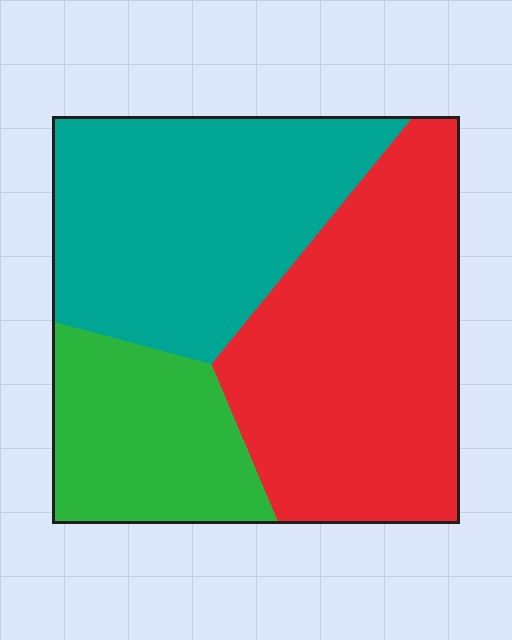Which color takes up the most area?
Red, at roughly 45%.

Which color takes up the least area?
Green, at roughly 20%.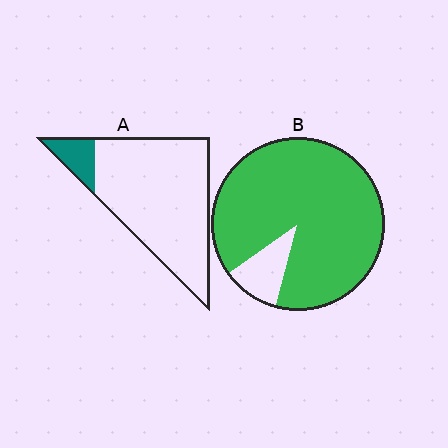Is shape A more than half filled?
No.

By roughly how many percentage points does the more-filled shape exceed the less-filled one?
By roughly 80 percentage points (B over A).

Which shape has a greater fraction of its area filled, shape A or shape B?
Shape B.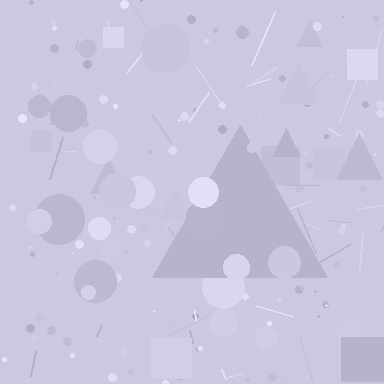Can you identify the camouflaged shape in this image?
The camouflaged shape is a triangle.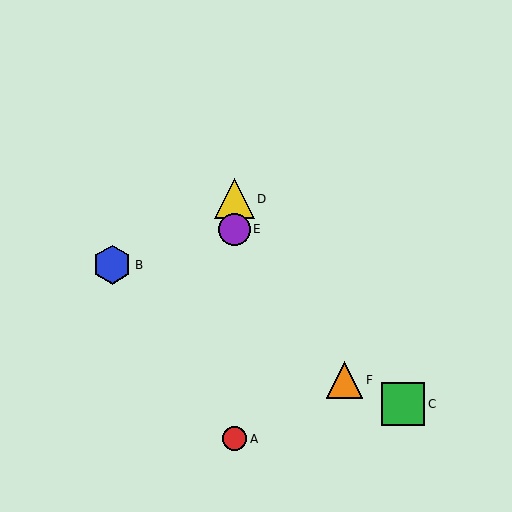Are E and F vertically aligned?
No, E is at x≈234 and F is at x≈345.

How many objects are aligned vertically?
3 objects (A, D, E) are aligned vertically.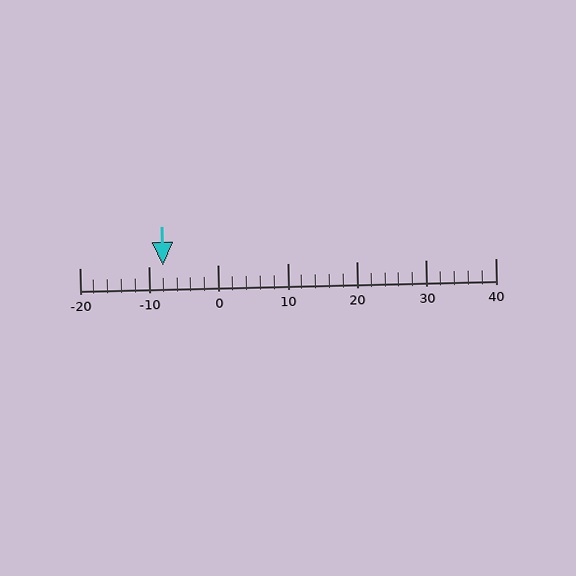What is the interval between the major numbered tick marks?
The major tick marks are spaced 10 units apart.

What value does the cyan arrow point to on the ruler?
The cyan arrow points to approximately -8.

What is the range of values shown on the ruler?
The ruler shows values from -20 to 40.